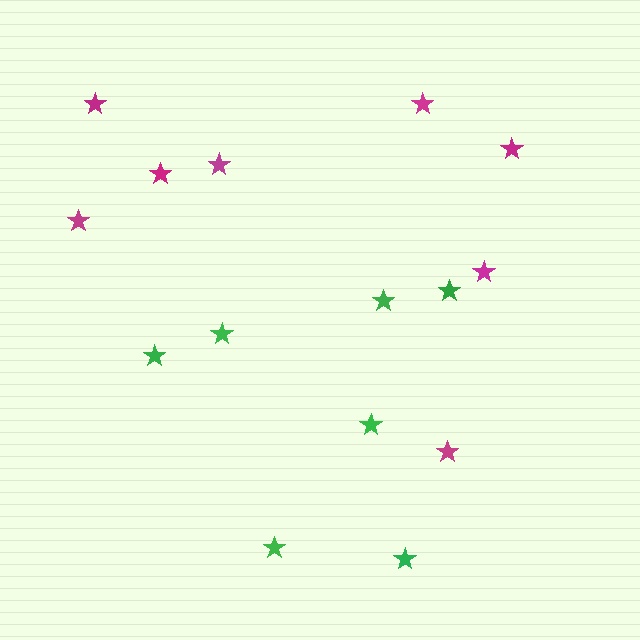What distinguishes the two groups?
There are 2 groups: one group of green stars (7) and one group of magenta stars (8).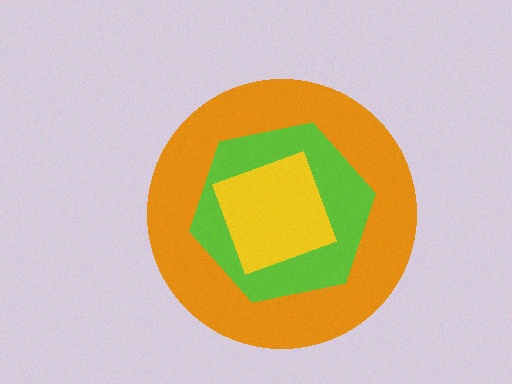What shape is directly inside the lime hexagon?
The yellow square.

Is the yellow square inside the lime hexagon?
Yes.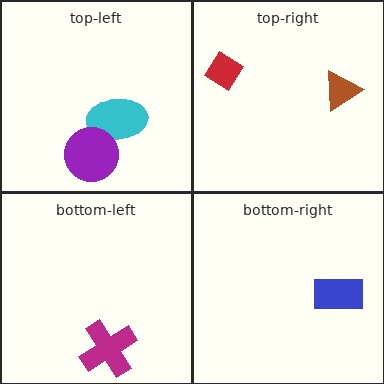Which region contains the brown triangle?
The top-right region.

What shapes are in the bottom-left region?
The magenta cross.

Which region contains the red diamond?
The top-right region.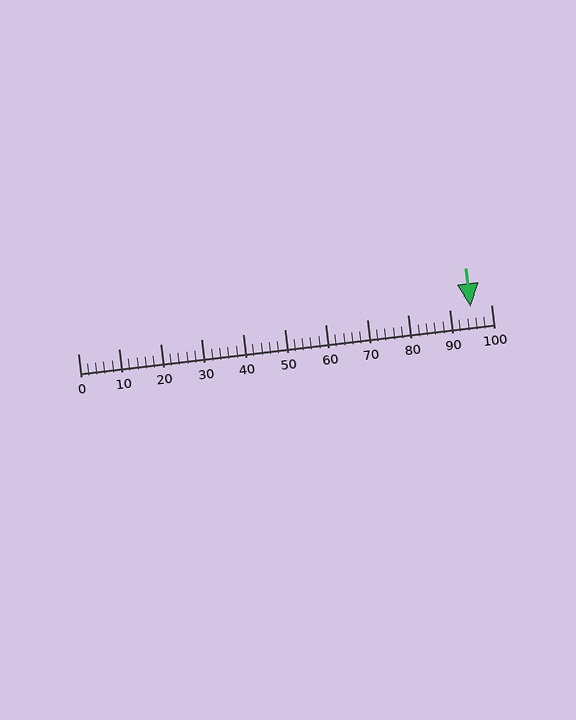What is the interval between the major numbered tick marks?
The major tick marks are spaced 10 units apart.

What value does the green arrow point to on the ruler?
The green arrow points to approximately 95.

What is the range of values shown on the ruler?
The ruler shows values from 0 to 100.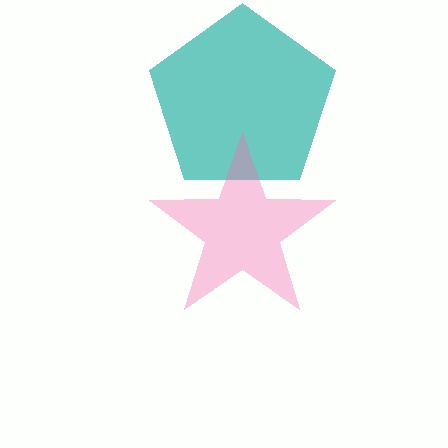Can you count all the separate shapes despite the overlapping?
Yes, there are 2 separate shapes.